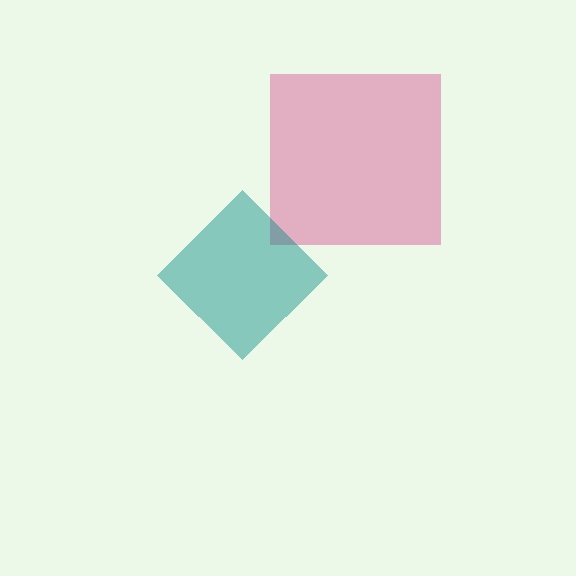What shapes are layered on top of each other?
The layered shapes are: a magenta square, a teal diamond.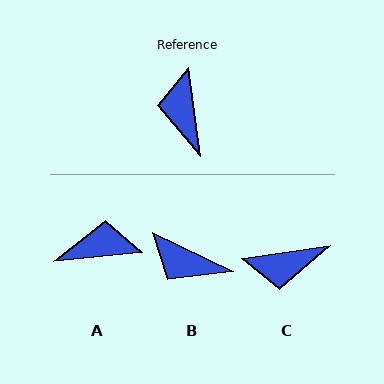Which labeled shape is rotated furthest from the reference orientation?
A, about 91 degrees away.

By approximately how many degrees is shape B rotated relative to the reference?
Approximately 57 degrees counter-clockwise.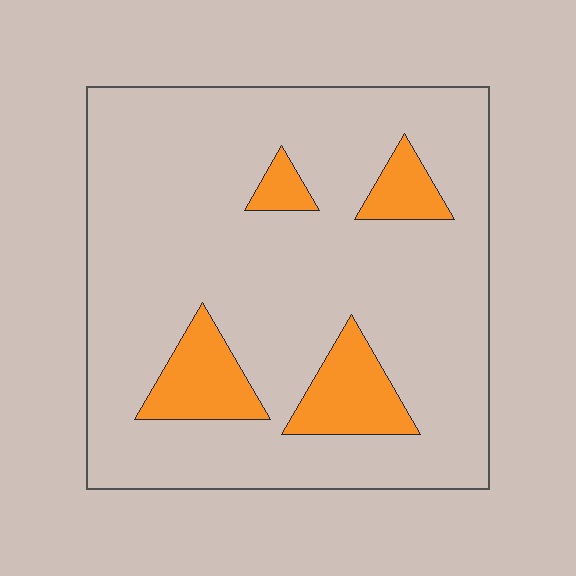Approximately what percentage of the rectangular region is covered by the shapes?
Approximately 15%.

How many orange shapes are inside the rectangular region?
4.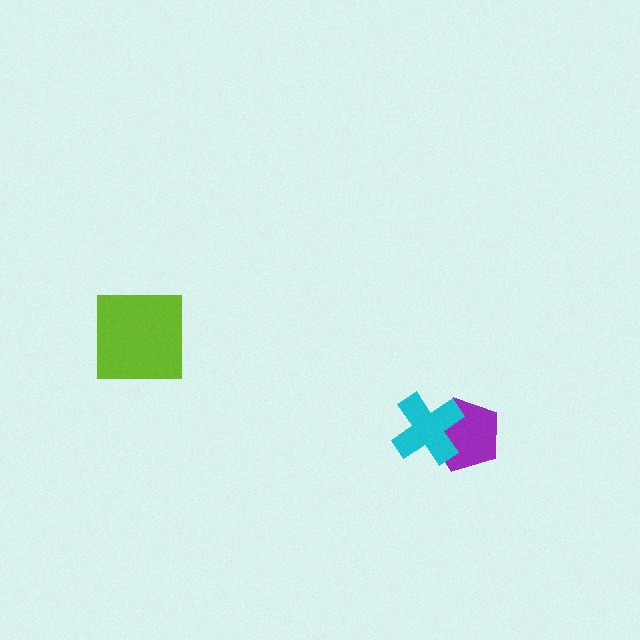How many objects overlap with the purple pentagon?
1 object overlaps with the purple pentagon.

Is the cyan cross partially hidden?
No, no other shape covers it.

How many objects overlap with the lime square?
0 objects overlap with the lime square.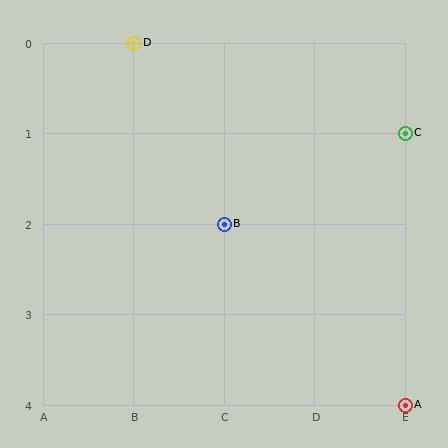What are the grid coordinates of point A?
Point A is at grid coordinates (E, 4).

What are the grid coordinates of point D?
Point D is at grid coordinates (B, 0).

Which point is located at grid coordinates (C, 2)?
Point B is at (C, 2).